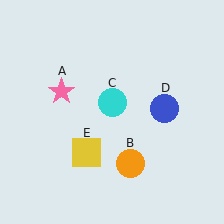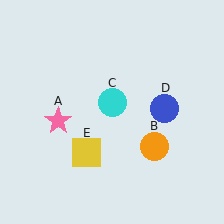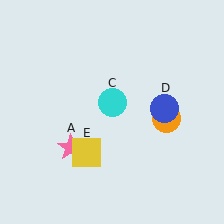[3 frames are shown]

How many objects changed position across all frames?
2 objects changed position: pink star (object A), orange circle (object B).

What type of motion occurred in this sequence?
The pink star (object A), orange circle (object B) rotated counterclockwise around the center of the scene.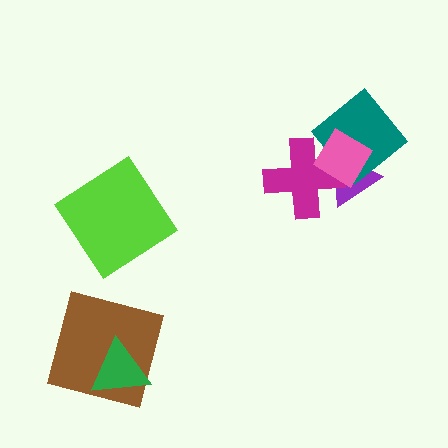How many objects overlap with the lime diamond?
0 objects overlap with the lime diamond.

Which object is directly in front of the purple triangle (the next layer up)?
The magenta cross is directly in front of the purple triangle.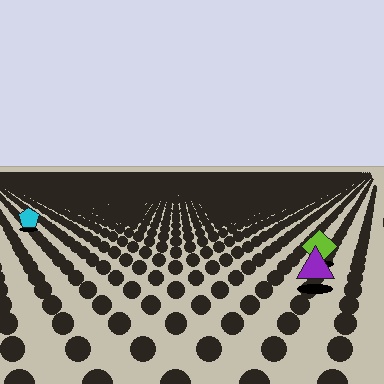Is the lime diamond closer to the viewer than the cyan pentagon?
Yes. The lime diamond is closer — you can tell from the texture gradient: the ground texture is coarser near it.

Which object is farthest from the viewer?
The cyan pentagon is farthest from the viewer. It appears smaller and the ground texture around it is denser.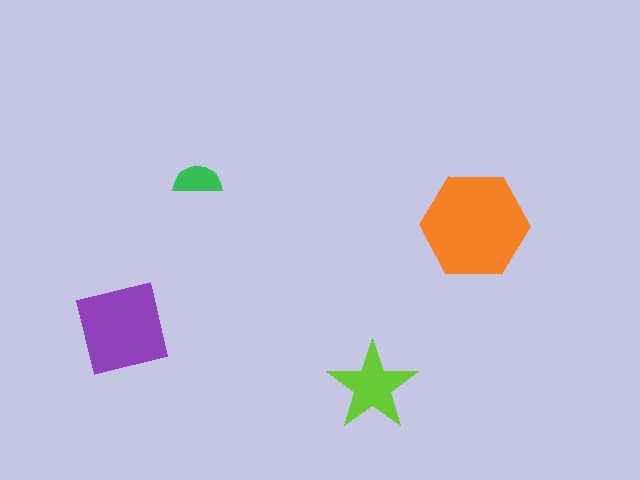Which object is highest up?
The green semicircle is topmost.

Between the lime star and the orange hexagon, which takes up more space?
The orange hexagon.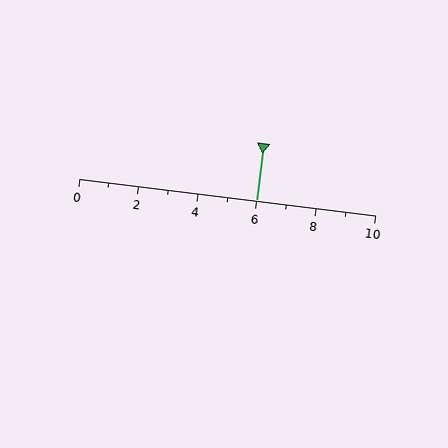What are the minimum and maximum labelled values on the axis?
The axis runs from 0 to 10.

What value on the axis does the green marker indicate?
The marker indicates approximately 6.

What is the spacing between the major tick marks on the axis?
The major ticks are spaced 2 apart.